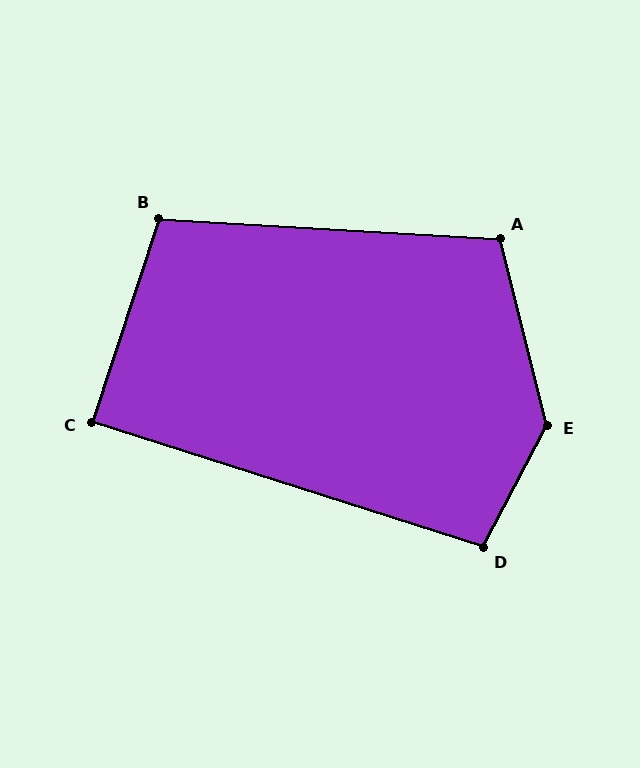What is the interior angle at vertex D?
Approximately 100 degrees (obtuse).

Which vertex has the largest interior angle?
E, at approximately 138 degrees.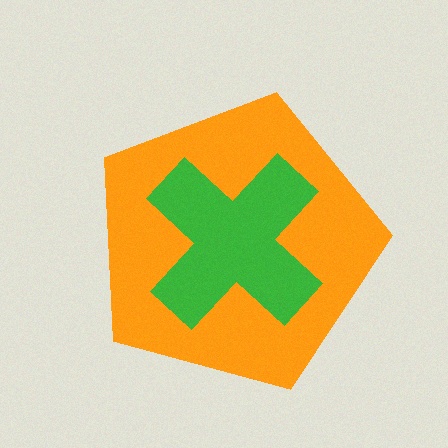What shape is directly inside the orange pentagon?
The green cross.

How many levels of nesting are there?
2.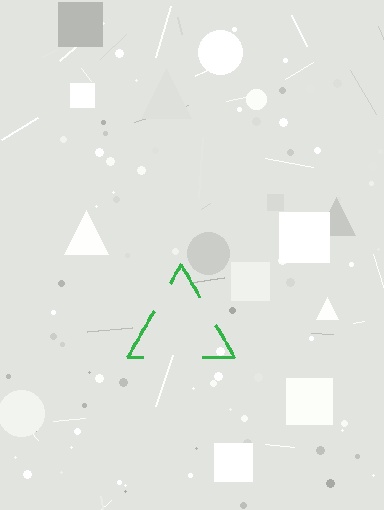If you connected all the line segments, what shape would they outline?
They would outline a triangle.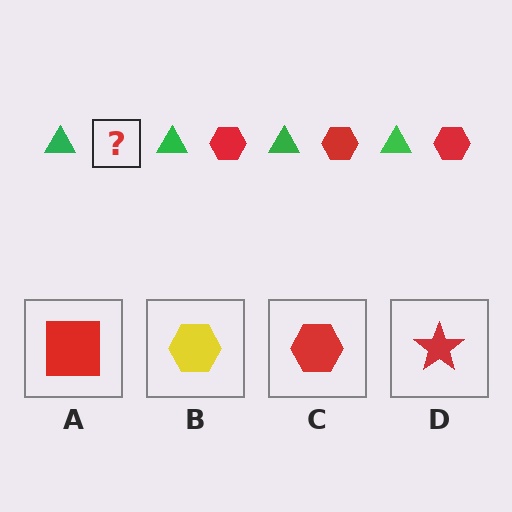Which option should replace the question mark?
Option C.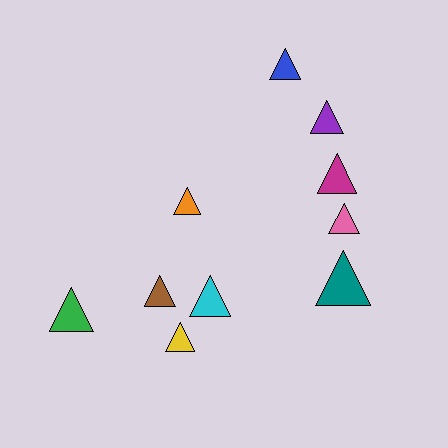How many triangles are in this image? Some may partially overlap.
There are 10 triangles.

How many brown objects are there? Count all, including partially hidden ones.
There is 1 brown object.